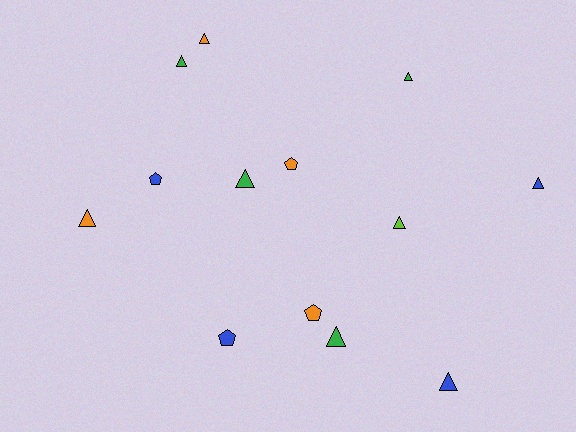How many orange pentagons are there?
There are 2 orange pentagons.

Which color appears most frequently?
Blue, with 4 objects.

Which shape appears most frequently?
Triangle, with 9 objects.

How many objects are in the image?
There are 13 objects.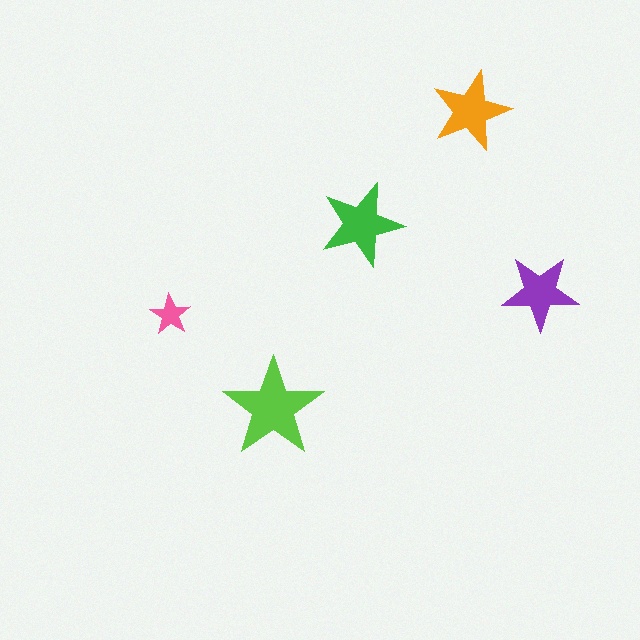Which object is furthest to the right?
The purple star is rightmost.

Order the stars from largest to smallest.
the lime one, the green one, the orange one, the purple one, the pink one.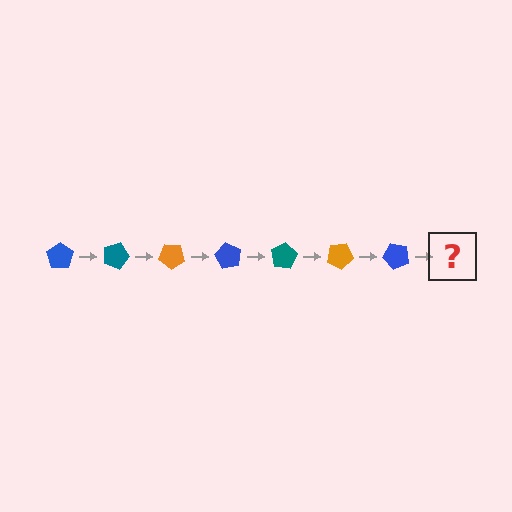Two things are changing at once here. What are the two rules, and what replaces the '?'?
The two rules are that it rotates 20 degrees each step and the color cycles through blue, teal, and orange. The '?' should be a teal pentagon, rotated 140 degrees from the start.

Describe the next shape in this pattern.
It should be a teal pentagon, rotated 140 degrees from the start.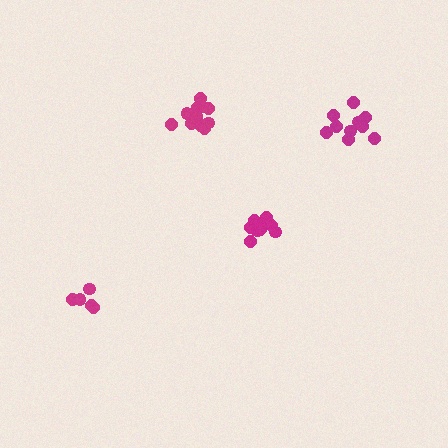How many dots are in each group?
Group 1: 9 dots, Group 2: 5 dots, Group 3: 11 dots, Group 4: 10 dots (35 total).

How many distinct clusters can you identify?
There are 4 distinct clusters.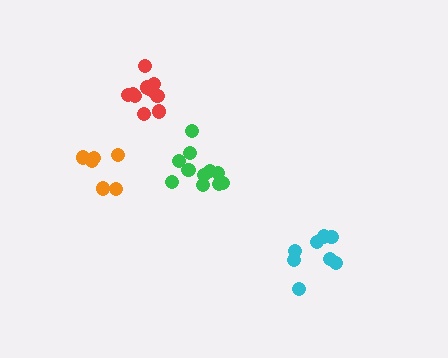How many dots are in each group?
Group 1: 11 dots, Group 2: 10 dots, Group 3: 8 dots, Group 4: 6 dots (35 total).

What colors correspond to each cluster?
The clusters are colored: green, red, cyan, orange.